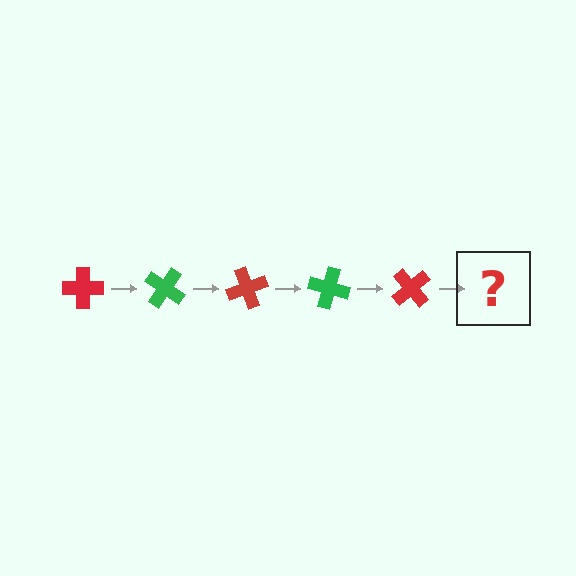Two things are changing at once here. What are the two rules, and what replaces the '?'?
The two rules are that it rotates 35 degrees each step and the color cycles through red and green. The '?' should be a green cross, rotated 175 degrees from the start.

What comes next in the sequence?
The next element should be a green cross, rotated 175 degrees from the start.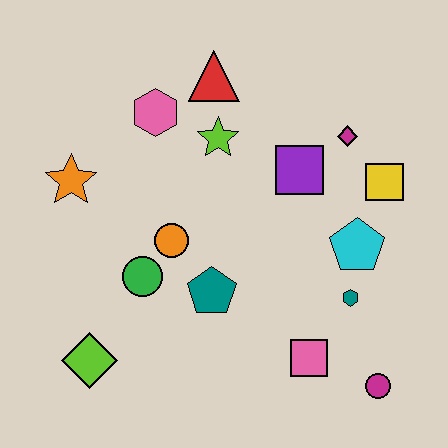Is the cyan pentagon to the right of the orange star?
Yes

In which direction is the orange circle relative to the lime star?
The orange circle is below the lime star.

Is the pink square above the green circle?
No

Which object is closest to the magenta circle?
The pink square is closest to the magenta circle.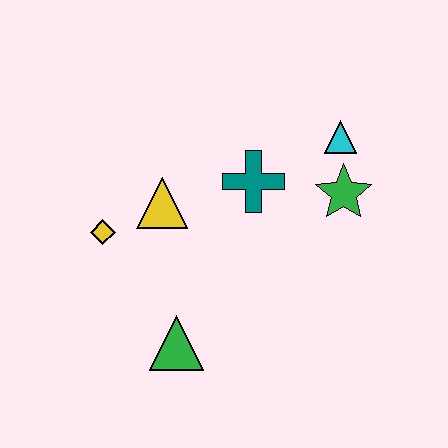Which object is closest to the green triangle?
The yellow diamond is closest to the green triangle.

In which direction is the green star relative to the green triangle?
The green star is to the right of the green triangle.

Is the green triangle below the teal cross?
Yes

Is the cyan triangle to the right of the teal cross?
Yes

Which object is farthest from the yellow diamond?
The cyan triangle is farthest from the yellow diamond.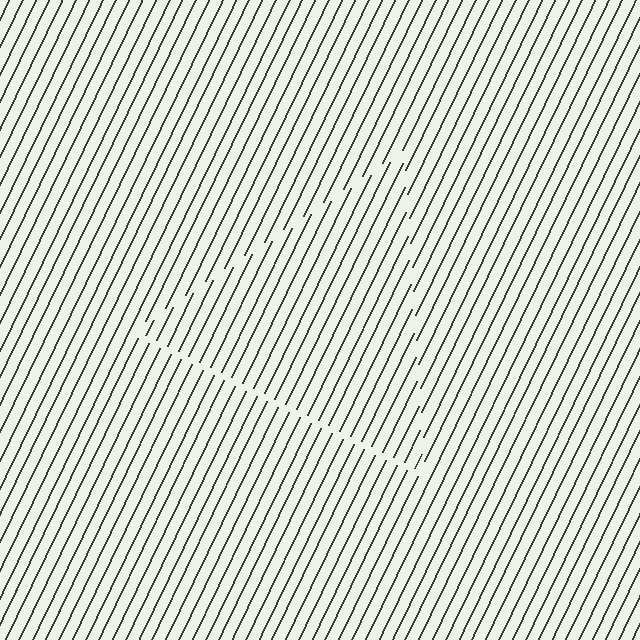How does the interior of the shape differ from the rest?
The interior of the shape contains the same grating, shifted by half a period — the contour is defined by the phase discontinuity where line-ends from the inner and outer gratings abut.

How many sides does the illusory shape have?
3 sides — the line-ends trace a triangle.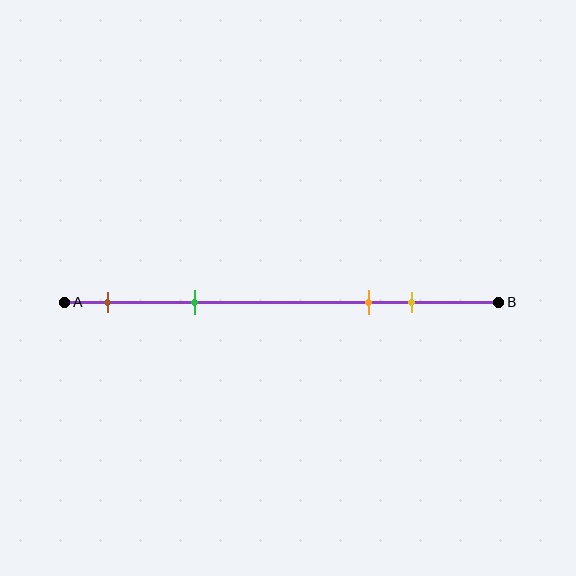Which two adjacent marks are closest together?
The orange and yellow marks are the closest adjacent pair.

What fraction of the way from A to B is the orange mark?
The orange mark is approximately 70% (0.7) of the way from A to B.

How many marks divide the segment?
There are 4 marks dividing the segment.